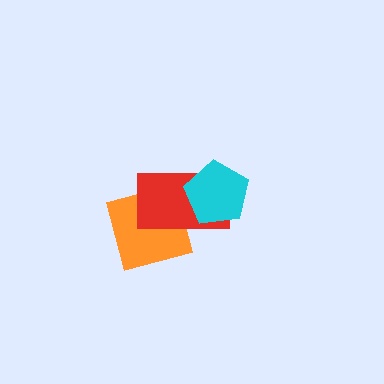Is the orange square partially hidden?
Yes, it is partially covered by another shape.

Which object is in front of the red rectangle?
The cyan pentagon is in front of the red rectangle.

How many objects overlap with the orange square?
1 object overlaps with the orange square.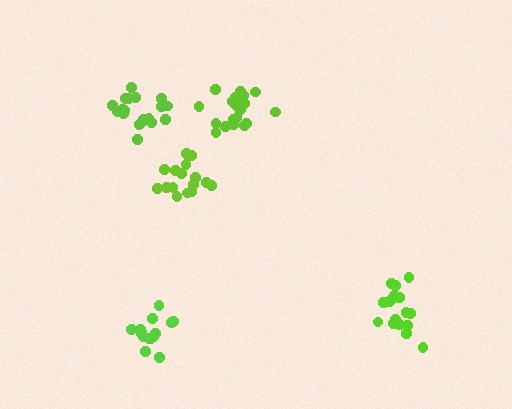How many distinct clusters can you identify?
There are 5 distinct clusters.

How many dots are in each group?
Group 1: 19 dots, Group 2: 20 dots, Group 3: 15 dots, Group 4: 17 dots, Group 5: 16 dots (87 total).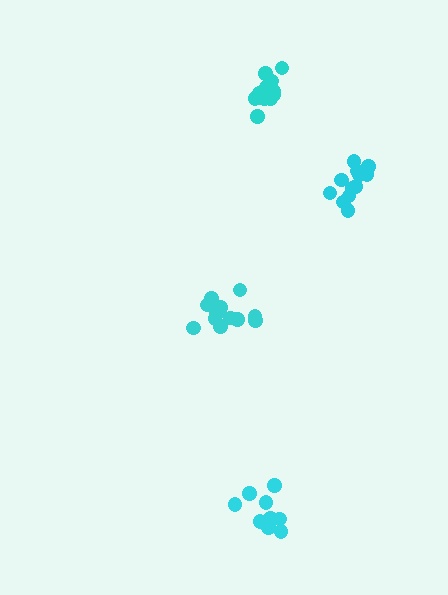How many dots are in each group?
Group 1: 12 dots, Group 2: 12 dots, Group 3: 10 dots, Group 4: 12 dots (46 total).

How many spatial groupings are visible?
There are 4 spatial groupings.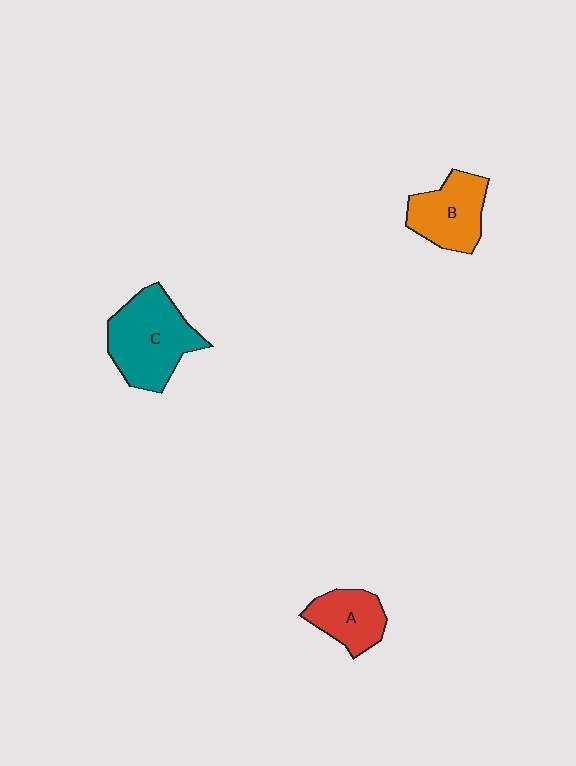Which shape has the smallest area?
Shape A (red).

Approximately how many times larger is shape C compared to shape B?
Approximately 1.4 times.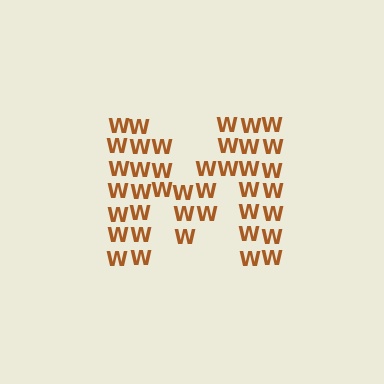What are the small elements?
The small elements are letter W's.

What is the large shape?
The large shape is the letter M.